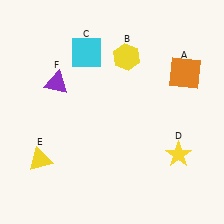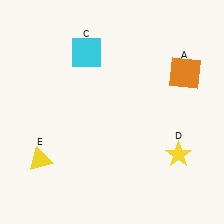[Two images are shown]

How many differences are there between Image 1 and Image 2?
There are 2 differences between the two images.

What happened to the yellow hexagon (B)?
The yellow hexagon (B) was removed in Image 2. It was in the top-right area of Image 1.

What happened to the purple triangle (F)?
The purple triangle (F) was removed in Image 2. It was in the top-left area of Image 1.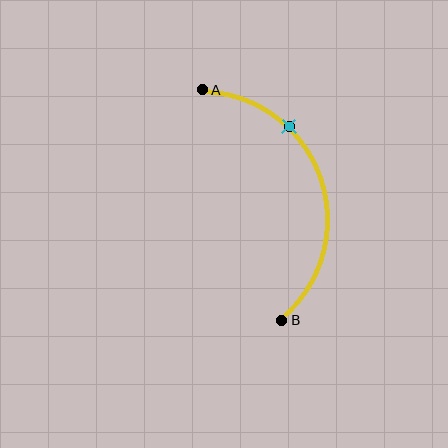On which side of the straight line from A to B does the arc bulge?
The arc bulges to the right of the straight line connecting A and B.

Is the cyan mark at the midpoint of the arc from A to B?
No. The cyan mark lies on the arc but is closer to endpoint A. The arc midpoint would be at the point on the curve equidistant along the arc from both A and B.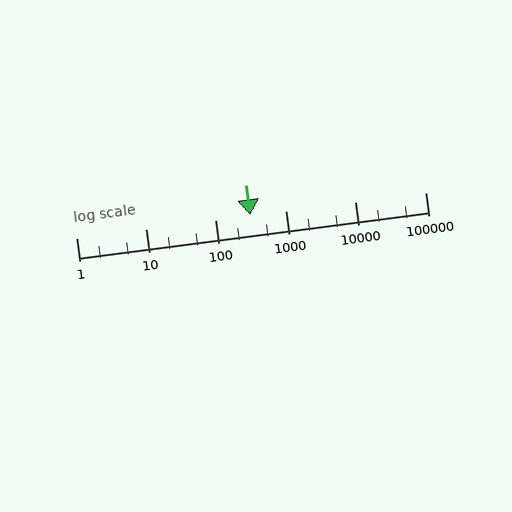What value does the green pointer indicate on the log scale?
The pointer indicates approximately 310.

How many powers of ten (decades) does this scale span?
The scale spans 5 decades, from 1 to 100000.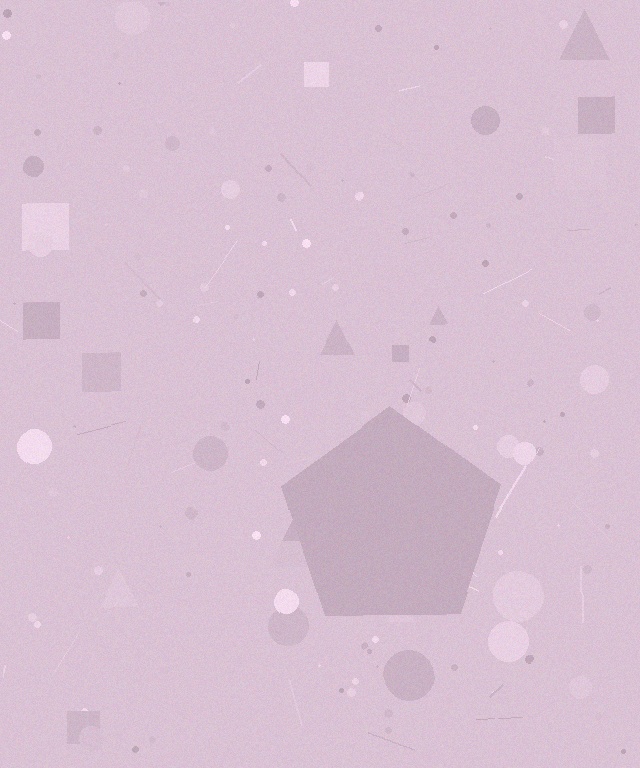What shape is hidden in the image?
A pentagon is hidden in the image.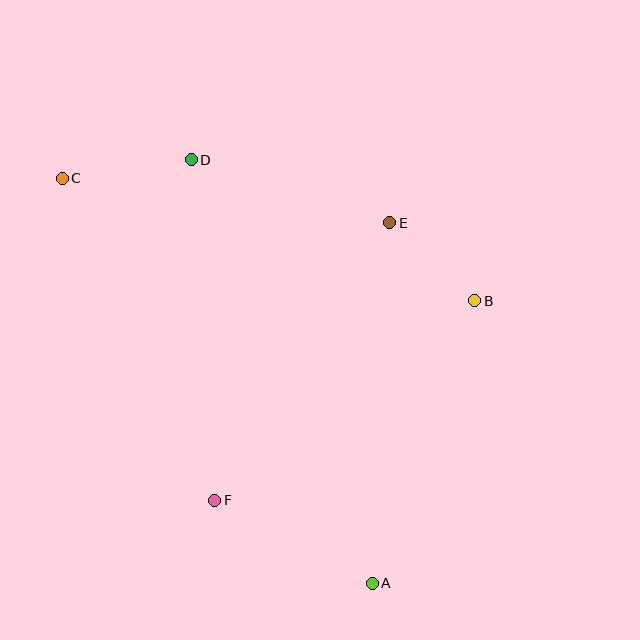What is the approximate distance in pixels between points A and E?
The distance between A and E is approximately 361 pixels.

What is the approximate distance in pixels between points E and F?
The distance between E and F is approximately 328 pixels.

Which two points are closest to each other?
Points B and E are closest to each other.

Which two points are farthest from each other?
Points A and C are farthest from each other.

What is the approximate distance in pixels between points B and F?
The distance between B and F is approximately 328 pixels.